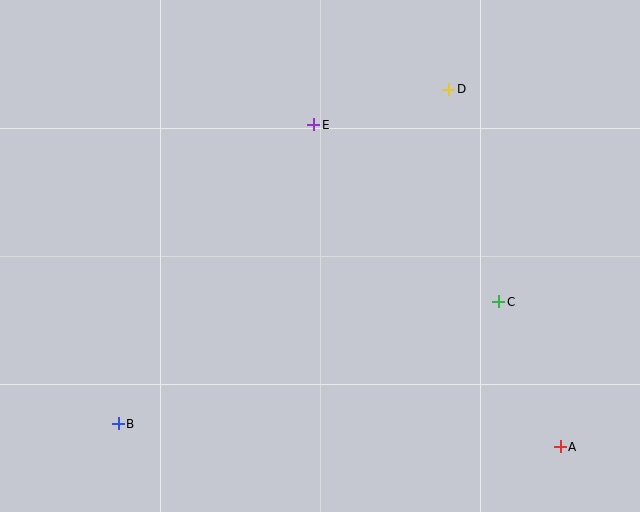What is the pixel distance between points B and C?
The distance between B and C is 399 pixels.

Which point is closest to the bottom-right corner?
Point A is closest to the bottom-right corner.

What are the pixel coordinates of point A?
Point A is at (560, 447).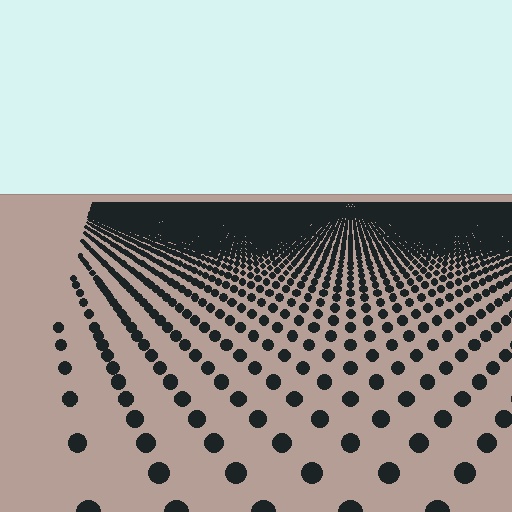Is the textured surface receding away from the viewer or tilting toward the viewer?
The surface is receding away from the viewer. Texture elements get smaller and denser toward the top.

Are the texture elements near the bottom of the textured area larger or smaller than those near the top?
Larger. Near the bottom, elements are closer to the viewer and appear at a bigger on-screen size.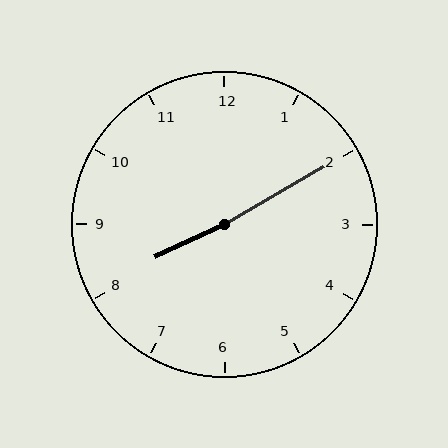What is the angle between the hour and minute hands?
Approximately 175 degrees.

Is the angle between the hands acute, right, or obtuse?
It is obtuse.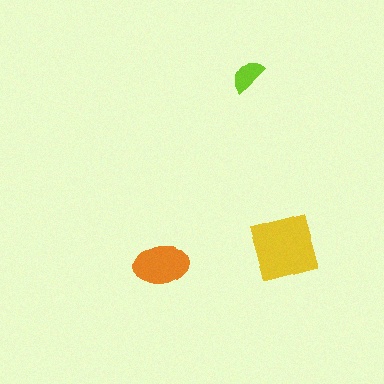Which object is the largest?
The yellow square.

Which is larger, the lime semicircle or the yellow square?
The yellow square.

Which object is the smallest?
The lime semicircle.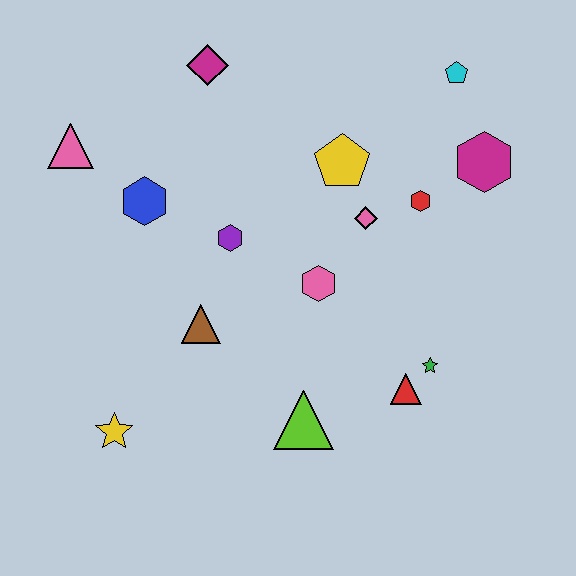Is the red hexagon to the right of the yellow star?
Yes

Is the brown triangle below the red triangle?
No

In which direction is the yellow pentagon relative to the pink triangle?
The yellow pentagon is to the right of the pink triangle.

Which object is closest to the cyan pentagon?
The magenta hexagon is closest to the cyan pentagon.